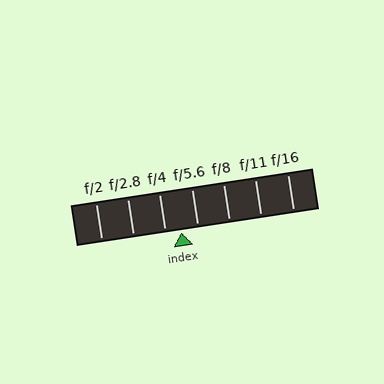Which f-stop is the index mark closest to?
The index mark is closest to f/4.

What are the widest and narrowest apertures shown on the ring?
The widest aperture shown is f/2 and the narrowest is f/16.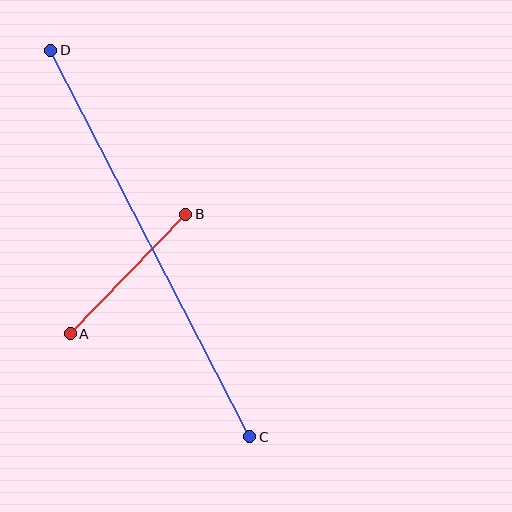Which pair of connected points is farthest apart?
Points C and D are farthest apart.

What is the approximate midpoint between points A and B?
The midpoint is at approximately (128, 274) pixels.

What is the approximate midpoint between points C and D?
The midpoint is at approximately (150, 244) pixels.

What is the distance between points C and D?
The distance is approximately 435 pixels.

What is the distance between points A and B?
The distance is approximately 166 pixels.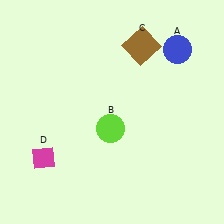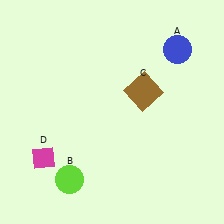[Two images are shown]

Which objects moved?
The objects that moved are: the lime circle (B), the brown square (C).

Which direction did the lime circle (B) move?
The lime circle (B) moved down.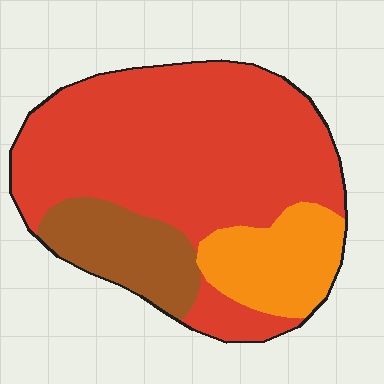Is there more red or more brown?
Red.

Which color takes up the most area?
Red, at roughly 65%.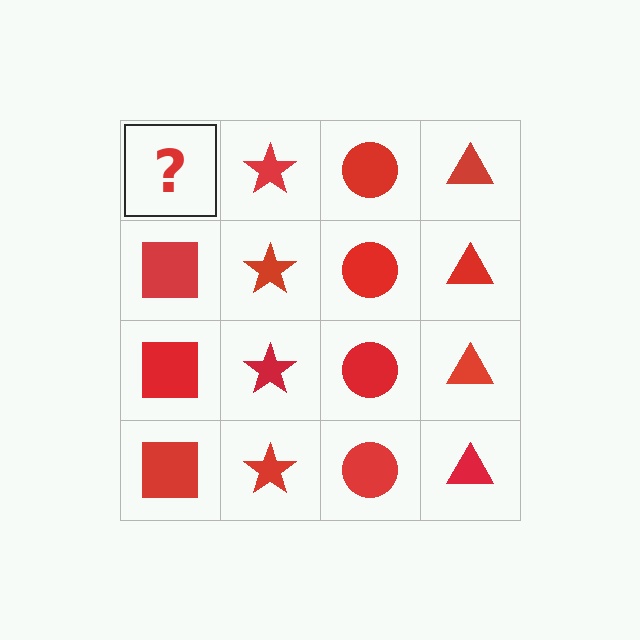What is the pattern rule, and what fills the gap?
The rule is that each column has a consistent shape. The gap should be filled with a red square.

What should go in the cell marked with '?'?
The missing cell should contain a red square.